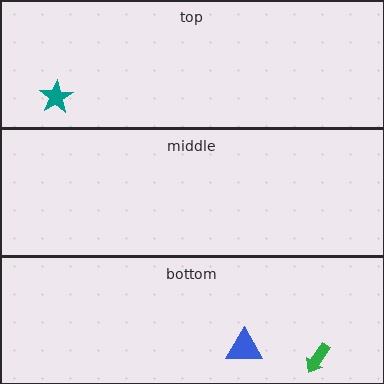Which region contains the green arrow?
The bottom region.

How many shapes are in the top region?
1.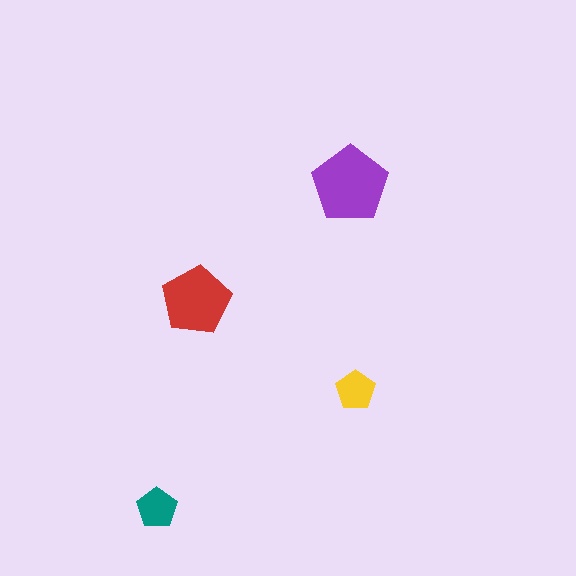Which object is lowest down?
The teal pentagon is bottommost.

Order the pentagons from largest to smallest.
the purple one, the red one, the teal one, the yellow one.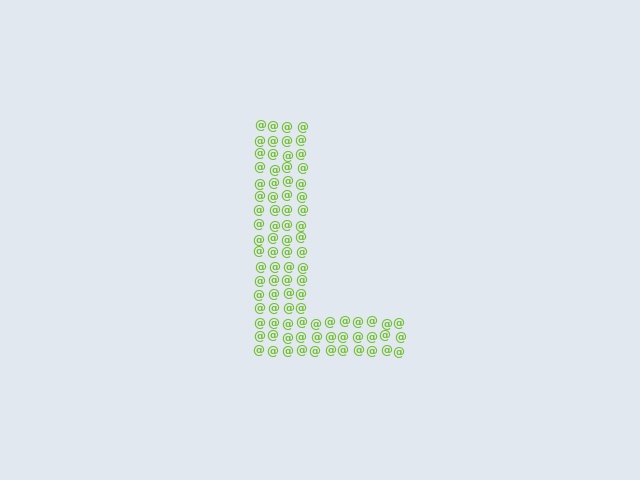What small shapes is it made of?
It is made of small at signs.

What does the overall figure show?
The overall figure shows the letter L.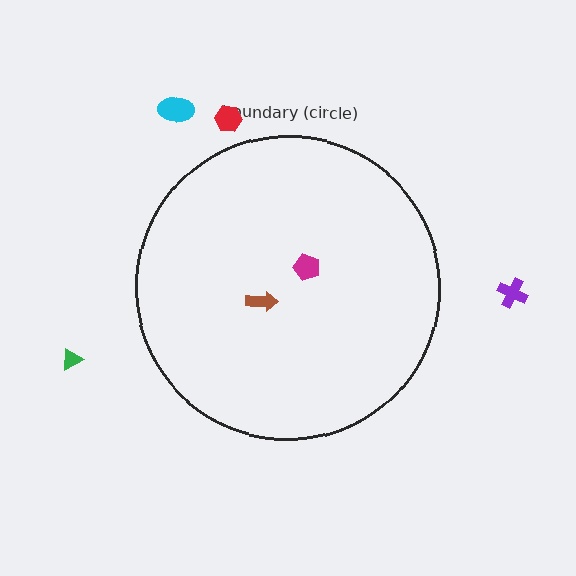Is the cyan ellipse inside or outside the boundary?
Outside.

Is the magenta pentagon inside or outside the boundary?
Inside.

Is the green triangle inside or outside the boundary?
Outside.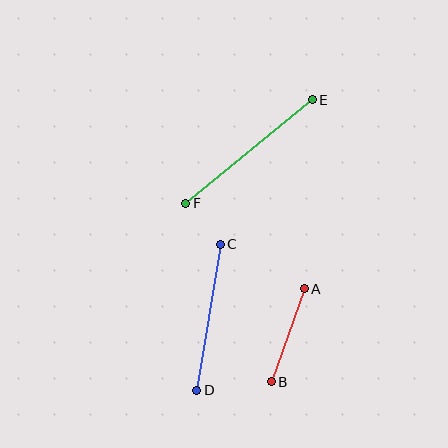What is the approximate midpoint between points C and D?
The midpoint is at approximately (208, 317) pixels.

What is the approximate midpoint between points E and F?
The midpoint is at approximately (249, 152) pixels.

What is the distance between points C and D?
The distance is approximately 148 pixels.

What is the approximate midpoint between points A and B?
The midpoint is at approximately (288, 335) pixels.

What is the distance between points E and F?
The distance is approximately 164 pixels.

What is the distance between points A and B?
The distance is approximately 98 pixels.